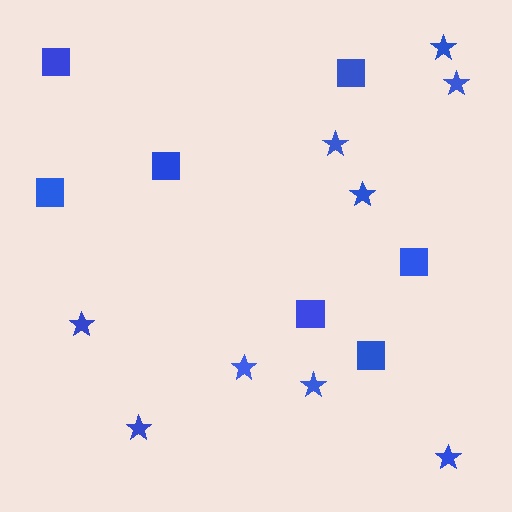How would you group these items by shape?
There are 2 groups: one group of stars (9) and one group of squares (7).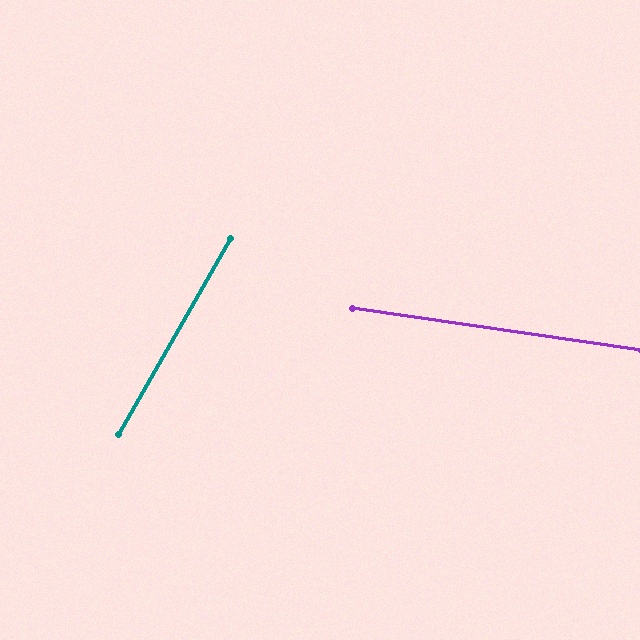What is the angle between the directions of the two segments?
Approximately 69 degrees.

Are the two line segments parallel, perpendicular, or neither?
Neither parallel nor perpendicular — they differ by about 69°.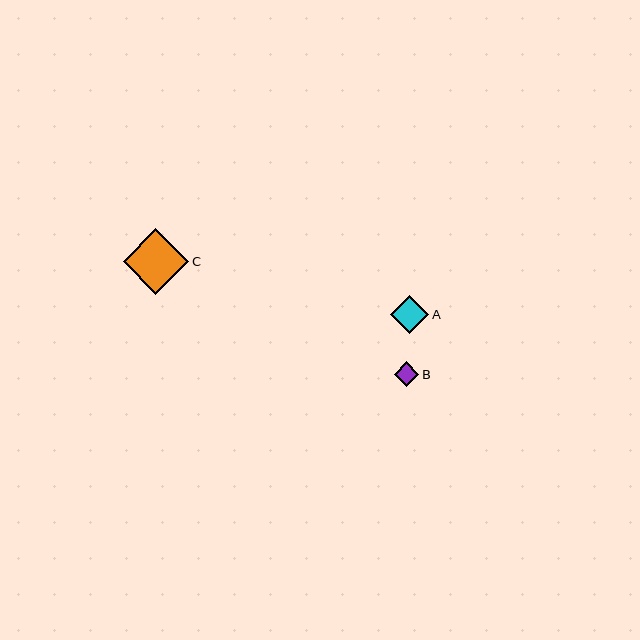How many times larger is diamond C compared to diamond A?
Diamond C is approximately 1.7 times the size of diamond A.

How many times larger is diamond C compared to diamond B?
Diamond C is approximately 2.6 times the size of diamond B.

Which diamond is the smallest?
Diamond B is the smallest with a size of approximately 25 pixels.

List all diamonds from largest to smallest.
From largest to smallest: C, A, B.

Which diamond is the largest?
Diamond C is the largest with a size of approximately 65 pixels.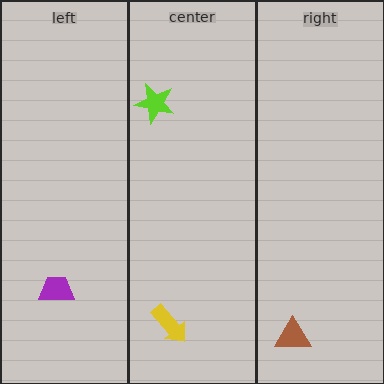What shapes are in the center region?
The lime star, the yellow arrow.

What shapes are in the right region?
The brown triangle.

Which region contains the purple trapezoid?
The left region.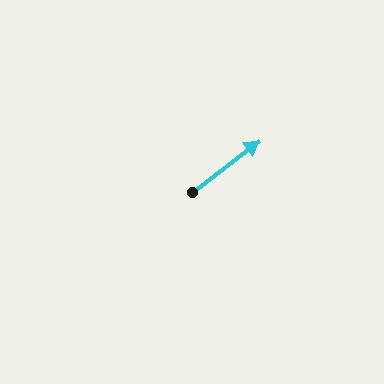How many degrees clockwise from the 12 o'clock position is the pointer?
Approximately 53 degrees.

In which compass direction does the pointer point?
Northeast.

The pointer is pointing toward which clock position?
Roughly 2 o'clock.